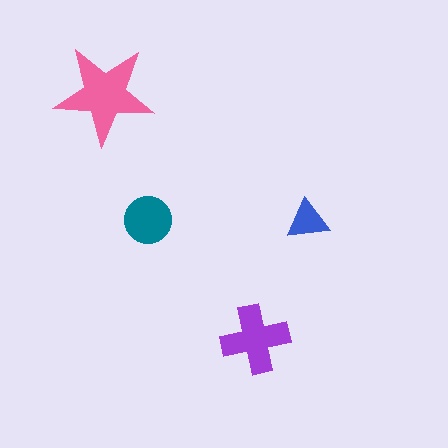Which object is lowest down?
The purple cross is bottommost.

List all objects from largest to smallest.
The pink star, the purple cross, the teal circle, the blue triangle.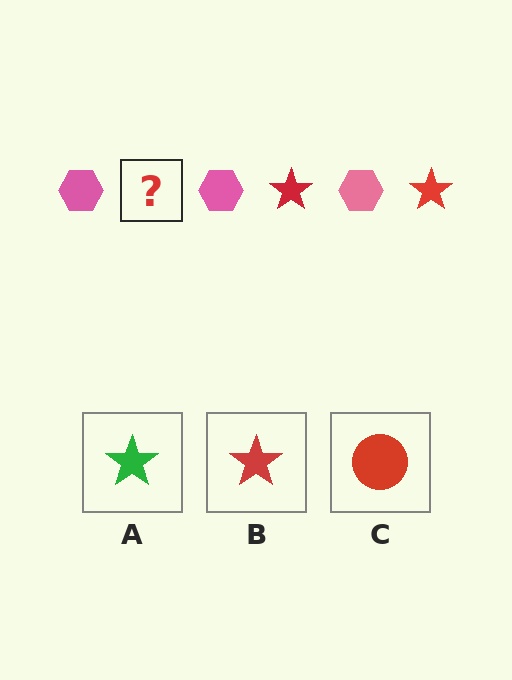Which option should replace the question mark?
Option B.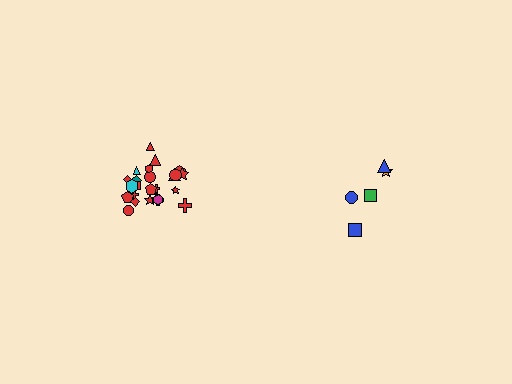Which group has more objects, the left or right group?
The left group.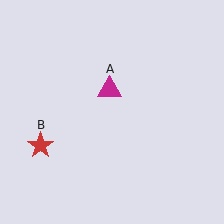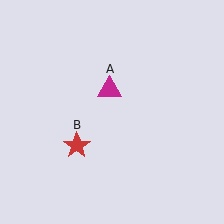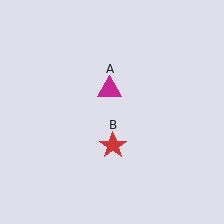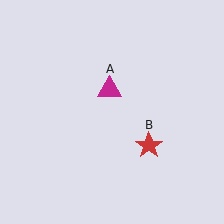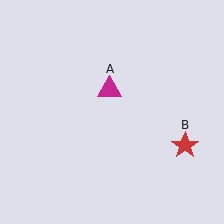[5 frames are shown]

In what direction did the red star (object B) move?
The red star (object B) moved right.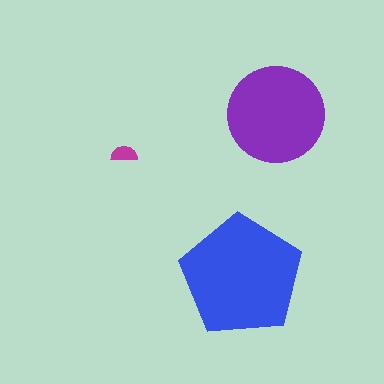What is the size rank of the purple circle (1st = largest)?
2nd.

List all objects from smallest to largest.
The magenta semicircle, the purple circle, the blue pentagon.